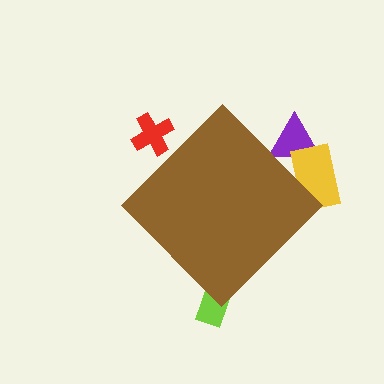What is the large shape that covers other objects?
A brown diamond.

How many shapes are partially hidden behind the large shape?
4 shapes are partially hidden.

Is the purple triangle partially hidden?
Yes, the purple triangle is partially hidden behind the brown diamond.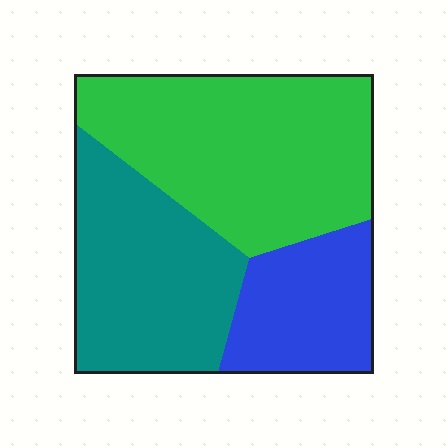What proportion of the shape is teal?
Teal takes up about one third (1/3) of the shape.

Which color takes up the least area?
Blue, at roughly 20%.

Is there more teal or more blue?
Teal.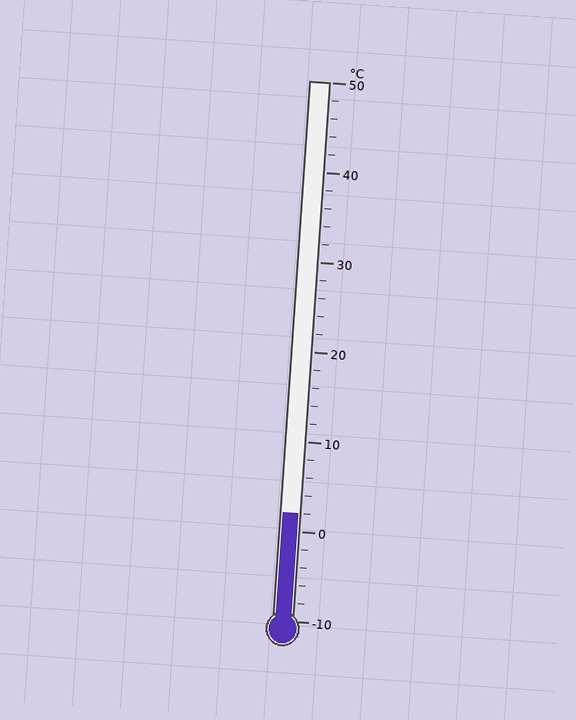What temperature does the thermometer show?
The thermometer shows approximately 2°C.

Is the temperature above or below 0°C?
The temperature is above 0°C.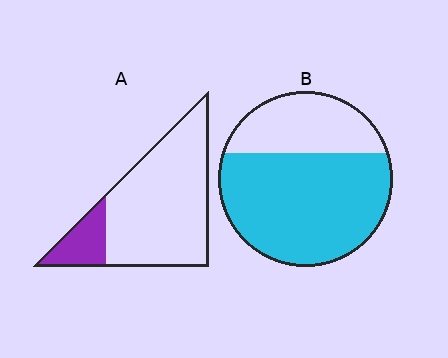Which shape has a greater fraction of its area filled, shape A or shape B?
Shape B.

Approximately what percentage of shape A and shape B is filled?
A is approximately 15% and B is approximately 70%.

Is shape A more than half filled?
No.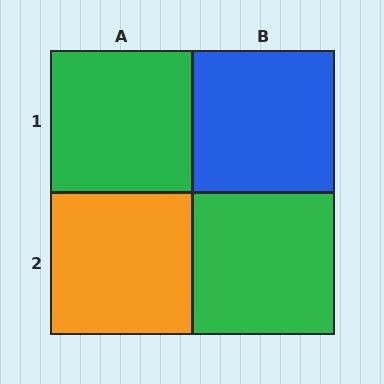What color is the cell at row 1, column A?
Green.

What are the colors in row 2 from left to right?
Orange, green.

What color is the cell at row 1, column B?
Blue.